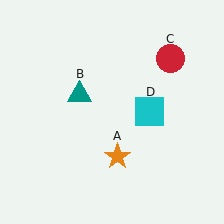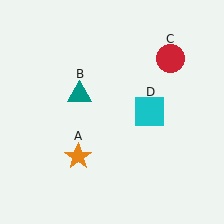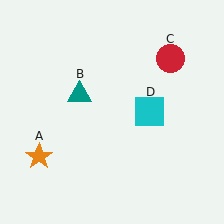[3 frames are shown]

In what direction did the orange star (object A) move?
The orange star (object A) moved left.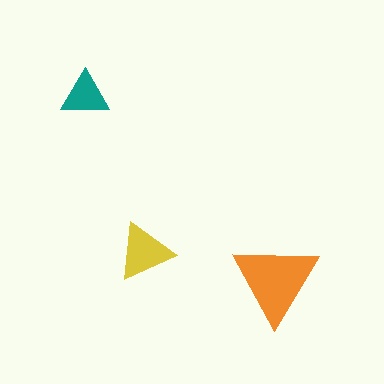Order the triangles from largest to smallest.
the orange one, the yellow one, the teal one.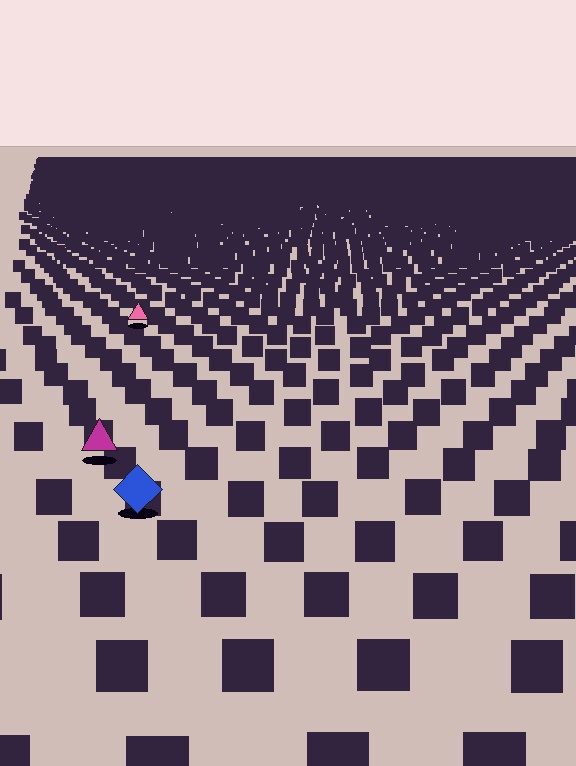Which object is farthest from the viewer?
The pink triangle is farthest from the viewer. It appears smaller and the ground texture around it is denser.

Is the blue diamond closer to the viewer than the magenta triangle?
Yes. The blue diamond is closer — you can tell from the texture gradient: the ground texture is coarser near it.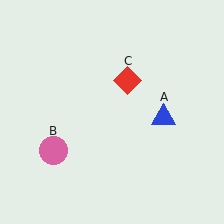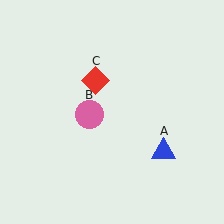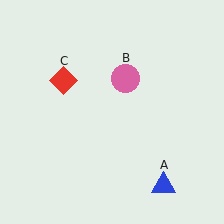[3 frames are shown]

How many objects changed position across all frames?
3 objects changed position: blue triangle (object A), pink circle (object B), red diamond (object C).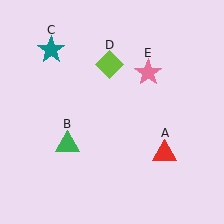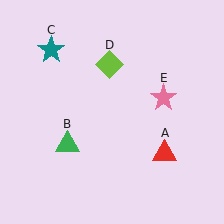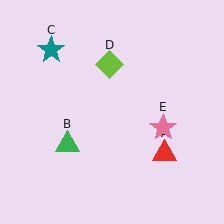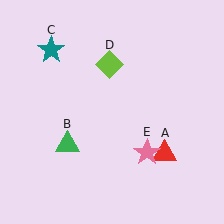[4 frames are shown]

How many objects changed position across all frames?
1 object changed position: pink star (object E).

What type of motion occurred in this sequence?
The pink star (object E) rotated clockwise around the center of the scene.